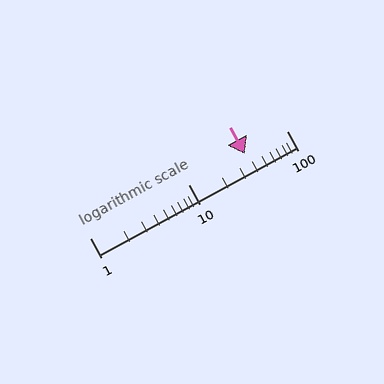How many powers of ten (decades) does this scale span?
The scale spans 2 decades, from 1 to 100.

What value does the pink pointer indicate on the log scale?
The pointer indicates approximately 38.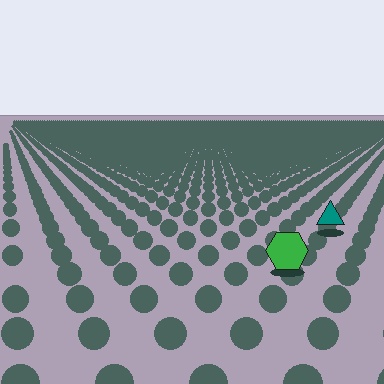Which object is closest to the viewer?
The green hexagon is closest. The texture marks near it are larger and more spread out.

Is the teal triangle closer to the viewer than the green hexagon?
No. The green hexagon is closer — you can tell from the texture gradient: the ground texture is coarser near it.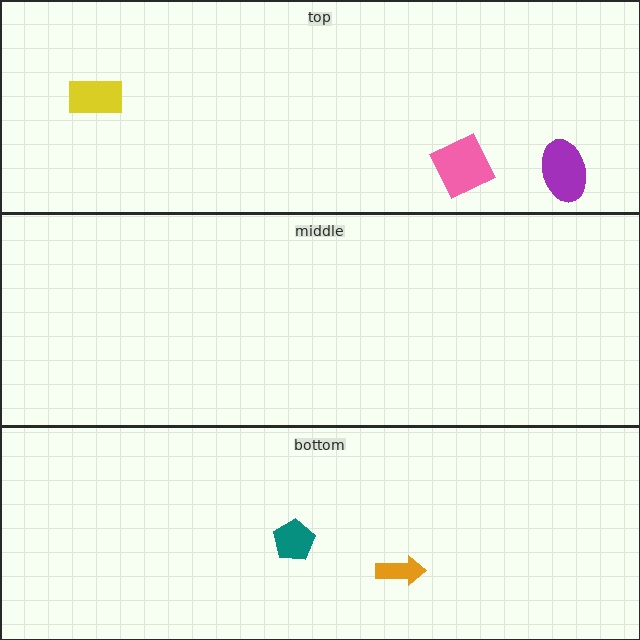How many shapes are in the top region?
3.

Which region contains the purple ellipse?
The top region.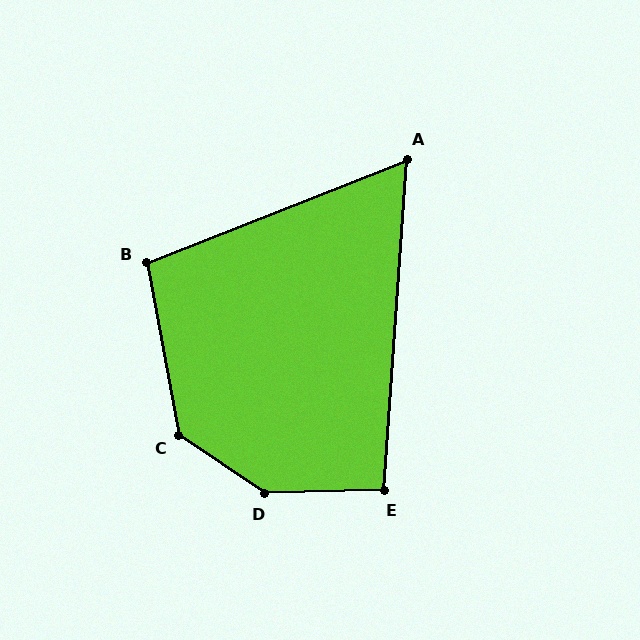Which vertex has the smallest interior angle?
A, at approximately 65 degrees.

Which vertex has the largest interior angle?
D, at approximately 144 degrees.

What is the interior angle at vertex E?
Approximately 95 degrees (obtuse).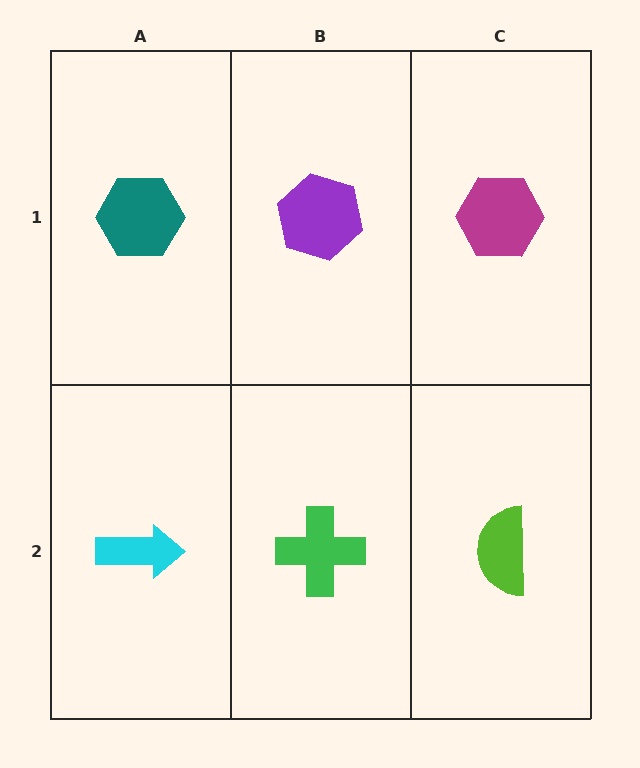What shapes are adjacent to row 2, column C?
A magenta hexagon (row 1, column C), a green cross (row 2, column B).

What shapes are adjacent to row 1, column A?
A cyan arrow (row 2, column A), a purple hexagon (row 1, column B).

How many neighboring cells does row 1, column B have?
3.